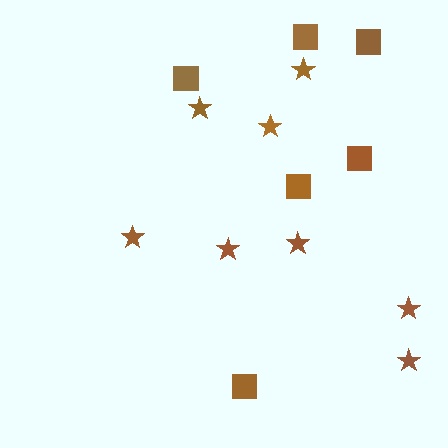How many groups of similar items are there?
There are 2 groups: one group of stars (8) and one group of squares (6).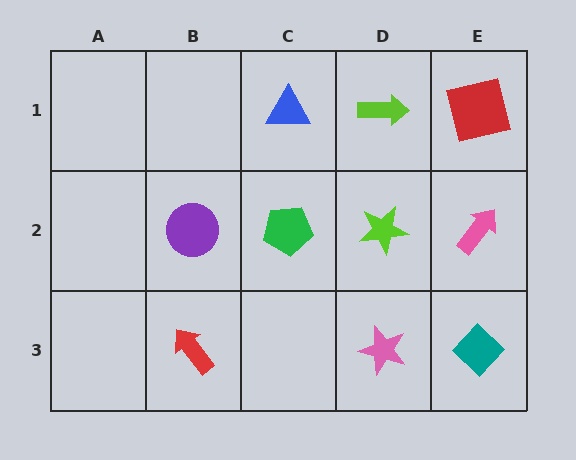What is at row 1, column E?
A red square.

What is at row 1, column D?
A lime arrow.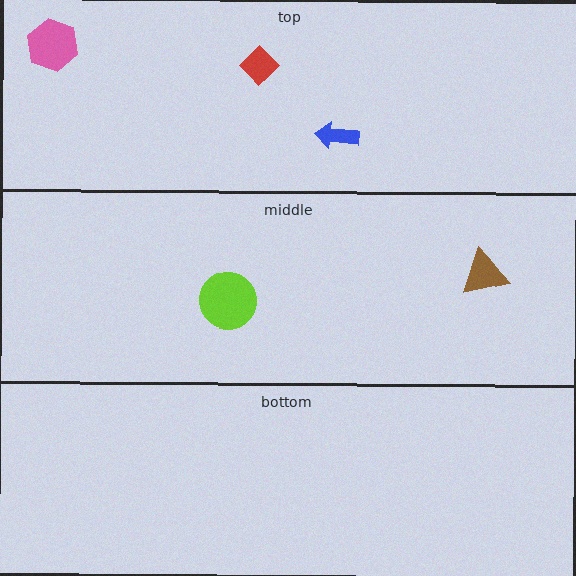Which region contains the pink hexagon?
The top region.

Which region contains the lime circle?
The middle region.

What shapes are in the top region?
The pink hexagon, the red diamond, the blue arrow.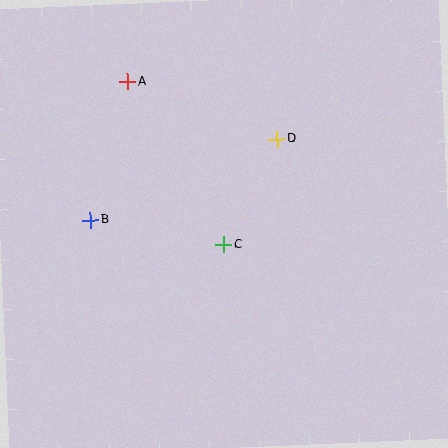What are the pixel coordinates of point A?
Point A is at (128, 82).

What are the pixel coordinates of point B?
Point B is at (91, 220).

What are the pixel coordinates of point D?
Point D is at (277, 139).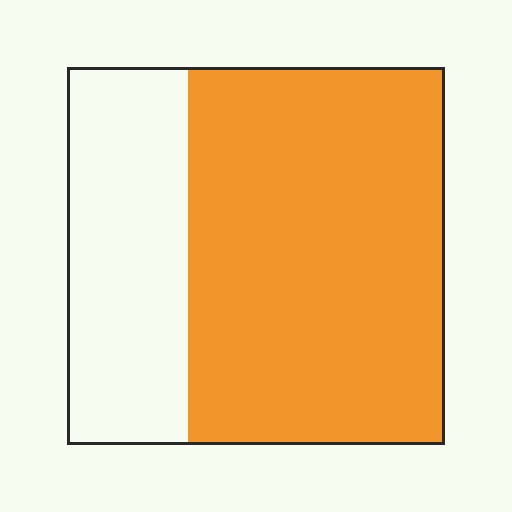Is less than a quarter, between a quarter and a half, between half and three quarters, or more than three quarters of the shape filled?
Between half and three quarters.